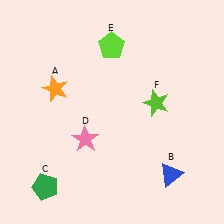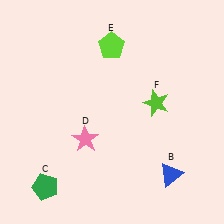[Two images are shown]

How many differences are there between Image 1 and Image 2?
There is 1 difference between the two images.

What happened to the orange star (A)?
The orange star (A) was removed in Image 2. It was in the top-left area of Image 1.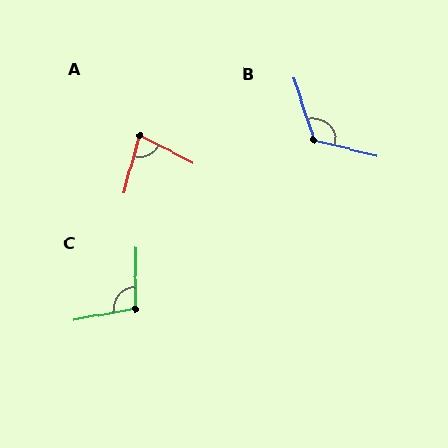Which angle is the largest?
B, at approximately 123 degrees.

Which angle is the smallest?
A, at approximately 77 degrees.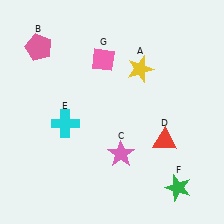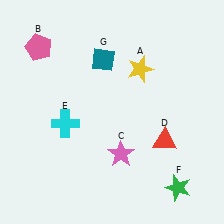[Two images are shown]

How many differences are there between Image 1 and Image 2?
There is 1 difference between the two images.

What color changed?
The diamond (G) changed from pink in Image 1 to teal in Image 2.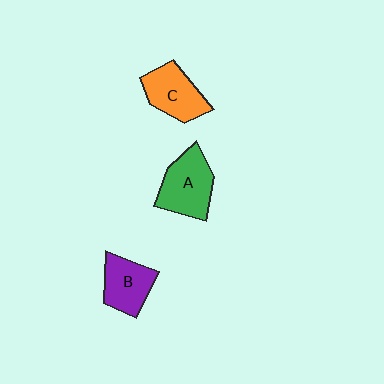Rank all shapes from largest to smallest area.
From largest to smallest: A (green), C (orange), B (purple).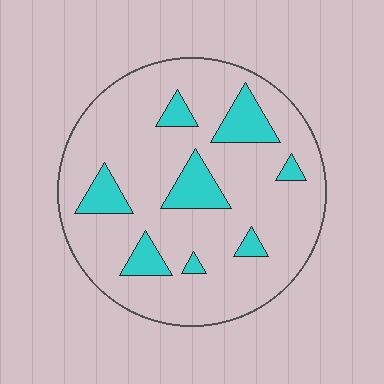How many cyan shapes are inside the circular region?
8.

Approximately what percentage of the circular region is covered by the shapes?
Approximately 15%.